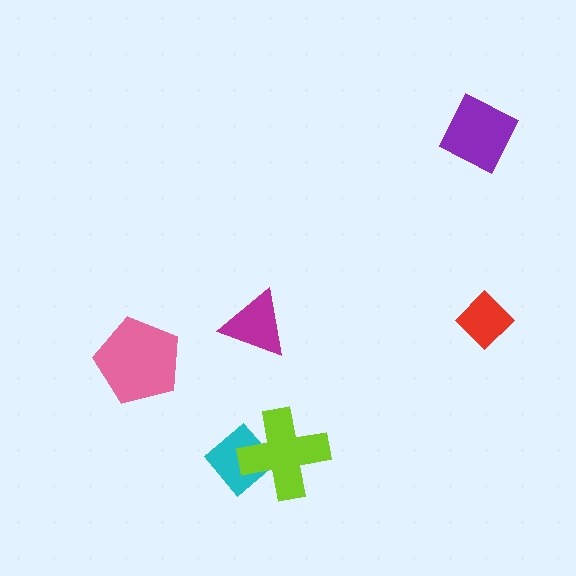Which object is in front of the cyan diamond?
The lime cross is in front of the cyan diamond.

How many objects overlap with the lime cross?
1 object overlaps with the lime cross.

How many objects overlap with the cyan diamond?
1 object overlaps with the cyan diamond.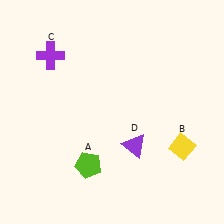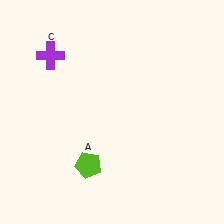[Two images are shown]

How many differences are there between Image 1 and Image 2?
There are 2 differences between the two images.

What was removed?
The yellow diamond (B), the purple triangle (D) were removed in Image 2.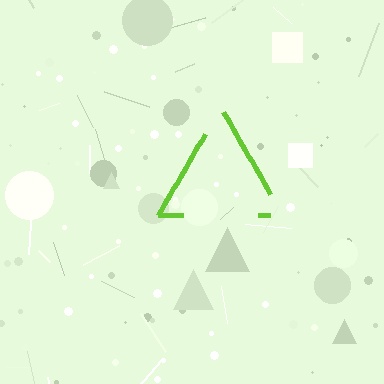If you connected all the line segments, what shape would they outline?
They would outline a triangle.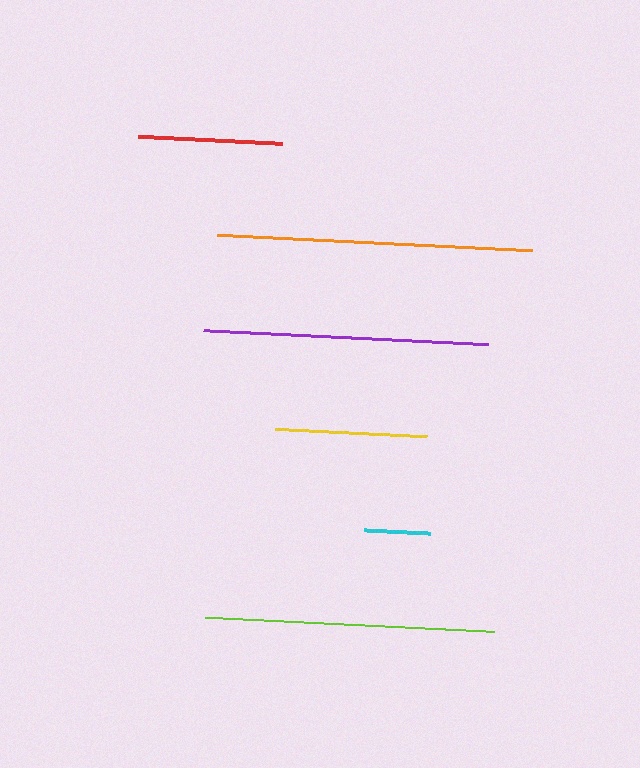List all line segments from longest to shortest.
From longest to shortest: orange, lime, purple, yellow, red, cyan.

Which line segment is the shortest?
The cyan line is the shortest at approximately 65 pixels.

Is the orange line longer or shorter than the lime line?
The orange line is longer than the lime line.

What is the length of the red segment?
The red segment is approximately 144 pixels long.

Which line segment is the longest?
The orange line is the longest at approximately 315 pixels.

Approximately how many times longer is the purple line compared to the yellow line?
The purple line is approximately 1.9 times the length of the yellow line.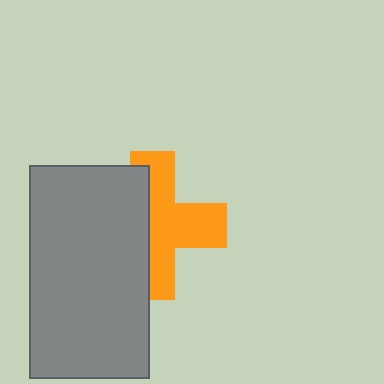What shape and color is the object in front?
The object in front is a gray rectangle.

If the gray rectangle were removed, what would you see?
You would see the complete orange cross.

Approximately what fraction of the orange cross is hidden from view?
Roughly 44% of the orange cross is hidden behind the gray rectangle.